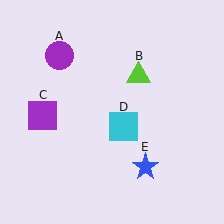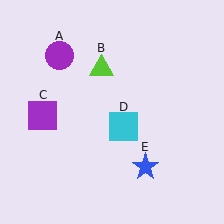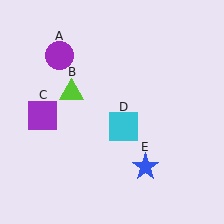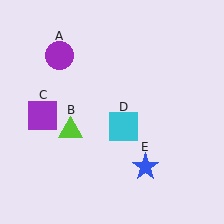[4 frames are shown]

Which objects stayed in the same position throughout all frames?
Purple circle (object A) and purple square (object C) and cyan square (object D) and blue star (object E) remained stationary.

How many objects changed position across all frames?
1 object changed position: lime triangle (object B).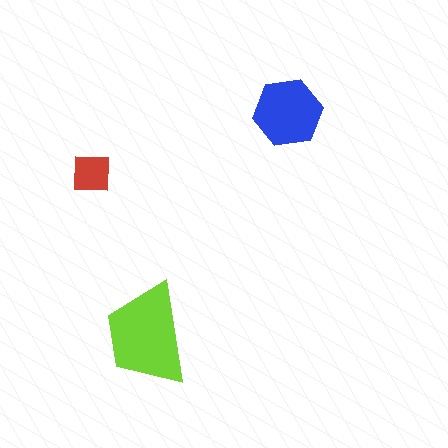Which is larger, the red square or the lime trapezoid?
The lime trapezoid.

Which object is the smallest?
The red square.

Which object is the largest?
The lime trapezoid.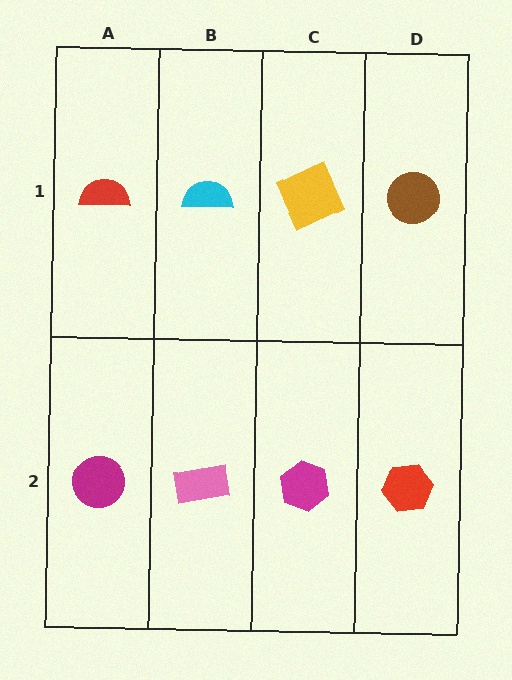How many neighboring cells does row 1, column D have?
2.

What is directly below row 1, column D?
A red hexagon.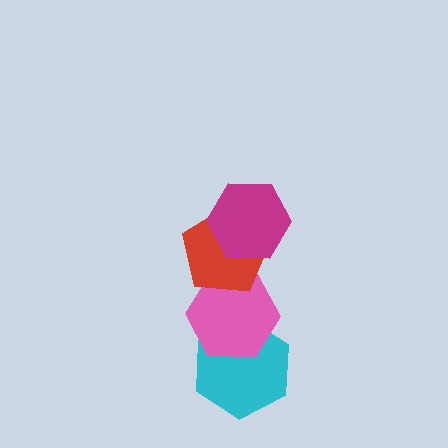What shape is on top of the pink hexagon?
The red pentagon is on top of the pink hexagon.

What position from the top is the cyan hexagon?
The cyan hexagon is 4th from the top.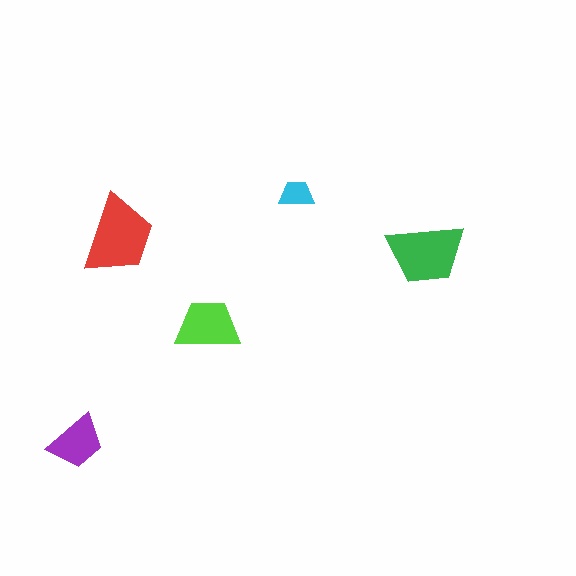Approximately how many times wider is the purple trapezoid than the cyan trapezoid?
About 1.5 times wider.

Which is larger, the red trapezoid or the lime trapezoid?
The red one.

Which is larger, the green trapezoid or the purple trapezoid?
The green one.